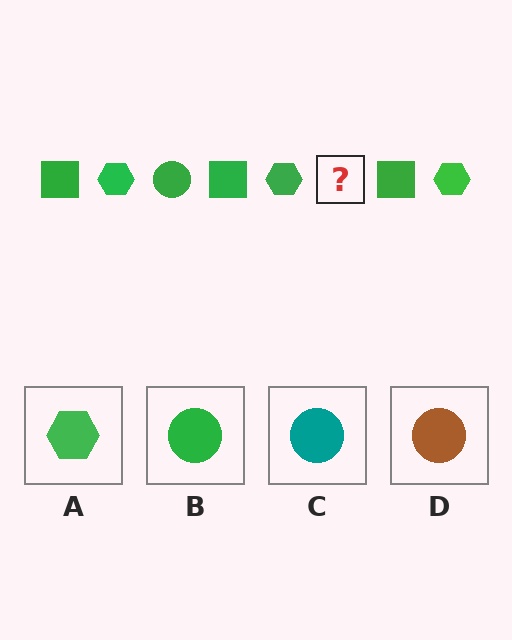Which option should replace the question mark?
Option B.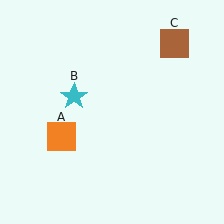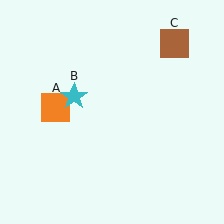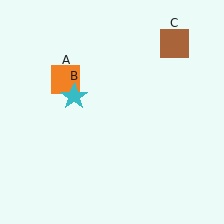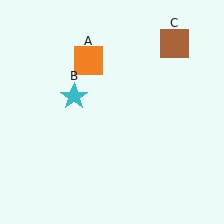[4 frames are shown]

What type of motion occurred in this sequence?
The orange square (object A) rotated clockwise around the center of the scene.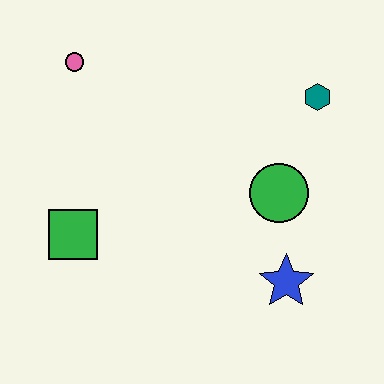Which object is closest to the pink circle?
The green square is closest to the pink circle.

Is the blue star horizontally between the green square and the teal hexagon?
Yes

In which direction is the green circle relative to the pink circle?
The green circle is to the right of the pink circle.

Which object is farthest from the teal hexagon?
The green square is farthest from the teal hexagon.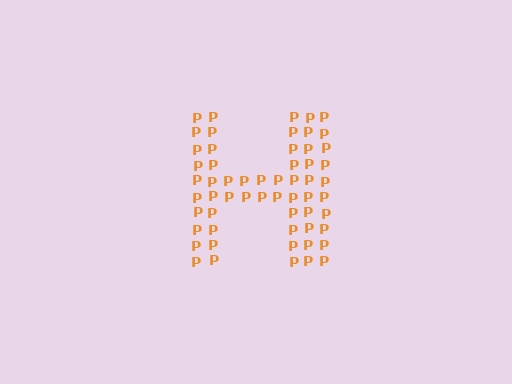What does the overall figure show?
The overall figure shows the letter H.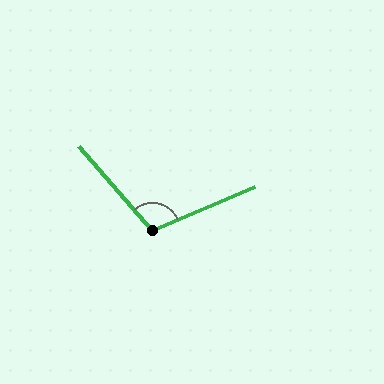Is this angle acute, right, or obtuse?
It is obtuse.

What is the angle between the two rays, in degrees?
Approximately 107 degrees.